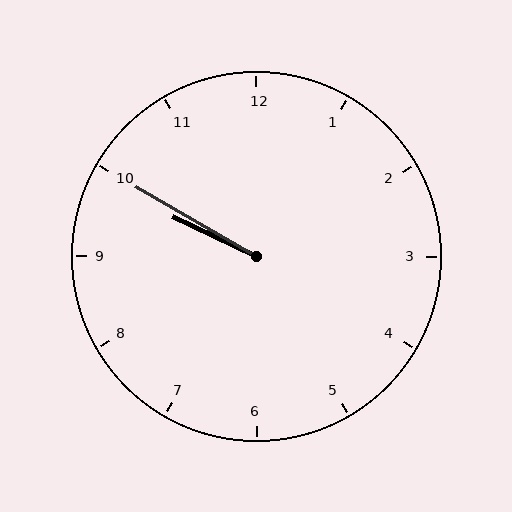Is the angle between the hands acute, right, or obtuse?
It is acute.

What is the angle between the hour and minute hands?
Approximately 5 degrees.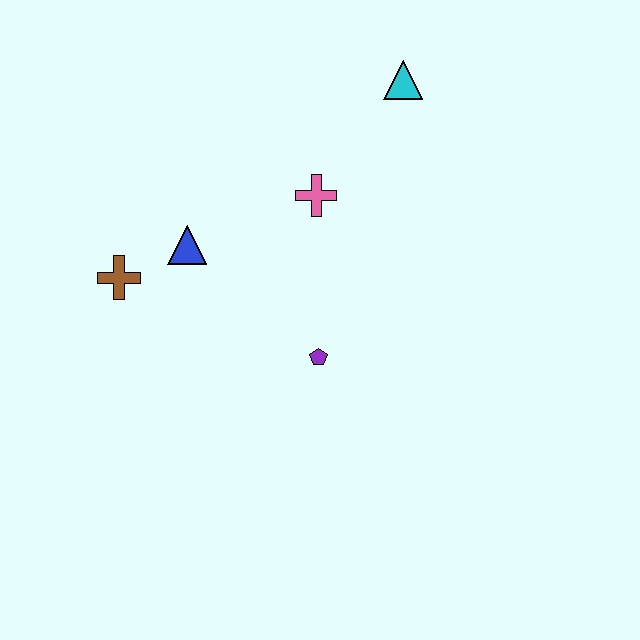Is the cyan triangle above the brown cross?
Yes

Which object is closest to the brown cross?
The blue triangle is closest to the brown cross.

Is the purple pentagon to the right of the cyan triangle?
No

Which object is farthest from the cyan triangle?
The brown cross is farthest from the cyan triangle.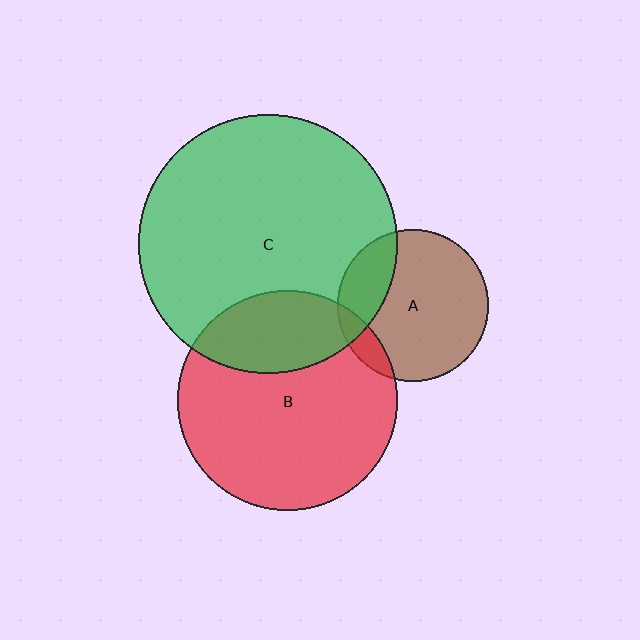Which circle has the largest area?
Circle C (green).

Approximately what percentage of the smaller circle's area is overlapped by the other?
Approximately 25%.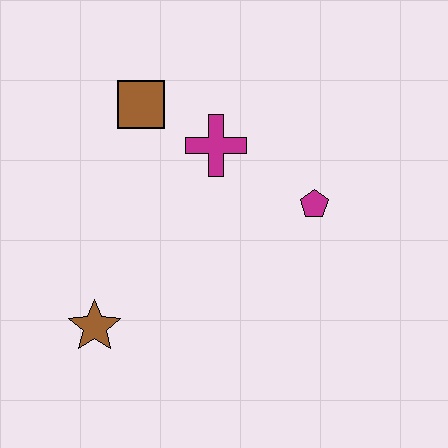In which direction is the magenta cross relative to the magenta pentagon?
The magenta cross is to the left of the magenta pentagon.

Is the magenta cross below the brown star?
No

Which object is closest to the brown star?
The magenta cross is closest to the brown star.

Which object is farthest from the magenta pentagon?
The brown star is farthest from the magenta pentagon.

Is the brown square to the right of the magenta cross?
No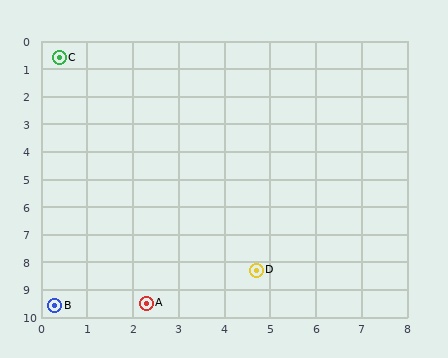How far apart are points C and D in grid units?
Points C and D are about 8.8 grid units apart.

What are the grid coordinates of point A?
Point A is at approximately (2.3, 9.5).